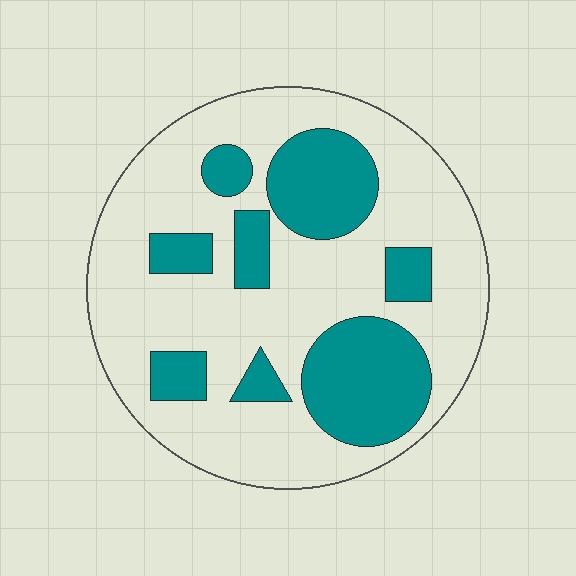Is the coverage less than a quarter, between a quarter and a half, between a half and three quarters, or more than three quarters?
Between a quarter and a half.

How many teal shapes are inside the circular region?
8.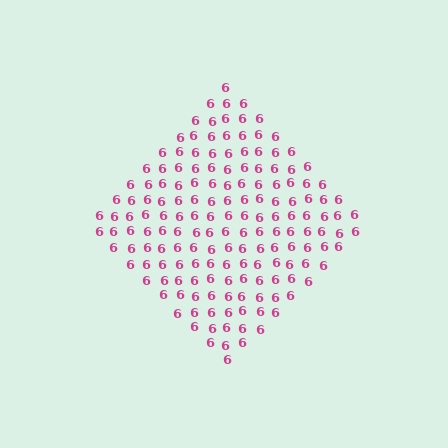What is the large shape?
The large shape is a diamond.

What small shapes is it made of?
It is made of small digit 6's.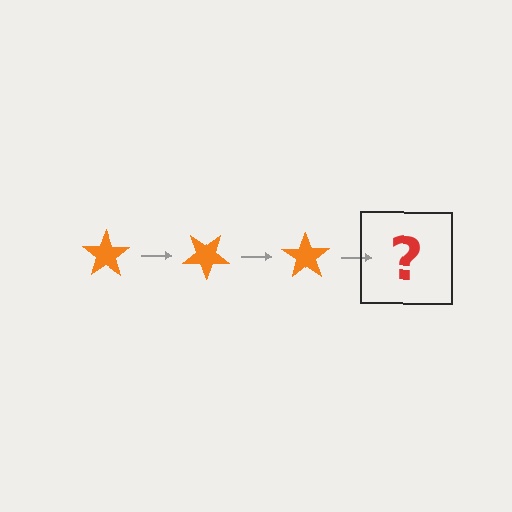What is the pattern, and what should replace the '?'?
The pattern is that the star rotates 35 degrees each step. The '?' should be an orange star rotated 105 degrees.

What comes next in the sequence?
The next element should be an orange star rotated 105 degrees.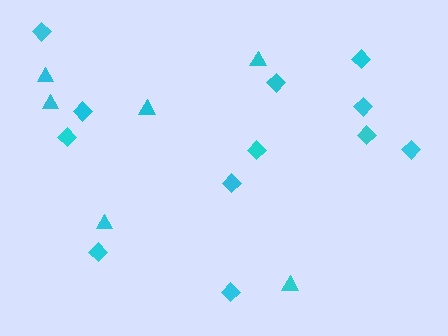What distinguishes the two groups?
There are 2 groups: one group of triangles (6) and one group of diamonds (12).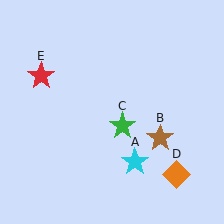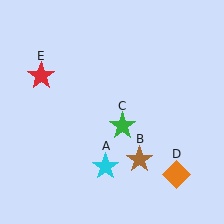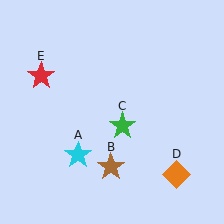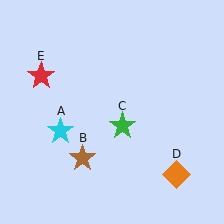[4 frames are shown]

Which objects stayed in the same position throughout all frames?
Green star (object C) and orange diamond (object D) and red star (object E) remained stationary.